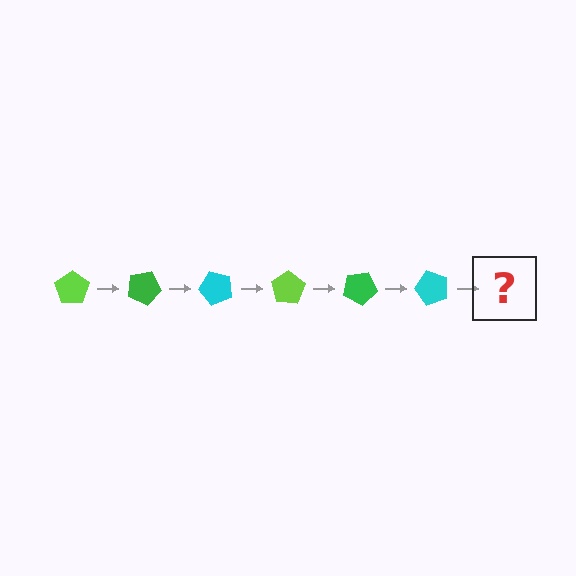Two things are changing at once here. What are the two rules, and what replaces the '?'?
The two rules are that it rotates 25 degrees each step and the color cycles through lime, green, and cyan. The '?' should be a lime pentagon, rotated 150 degrees from the start.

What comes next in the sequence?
The next element should be a lime pentagon, rotated 150 degrees from the start.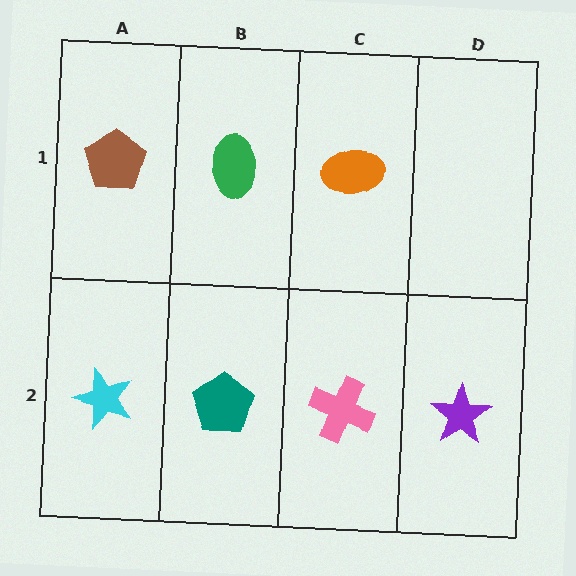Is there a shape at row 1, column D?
No, that cell is empty.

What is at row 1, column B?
A green ellipse.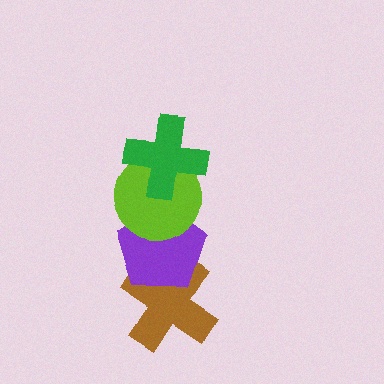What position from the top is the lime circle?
The lime circle is 2nd from the top.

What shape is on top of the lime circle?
The green cross is on top of the lime circle.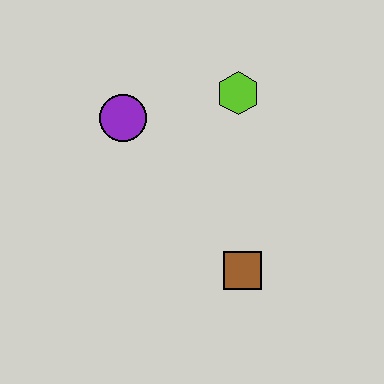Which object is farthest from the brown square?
The purple circle is farthest from the brown square.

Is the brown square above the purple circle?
No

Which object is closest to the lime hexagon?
The purple circle is closest to the lime hexagon.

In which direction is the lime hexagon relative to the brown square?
The lime hexagon is above the brown square.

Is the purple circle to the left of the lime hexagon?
Yes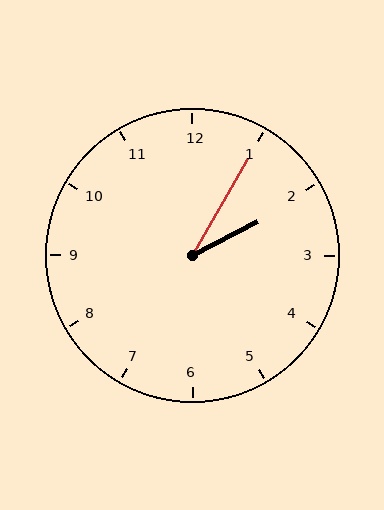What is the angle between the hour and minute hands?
Approximately 32 degrees.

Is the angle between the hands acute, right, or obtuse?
It is acute.